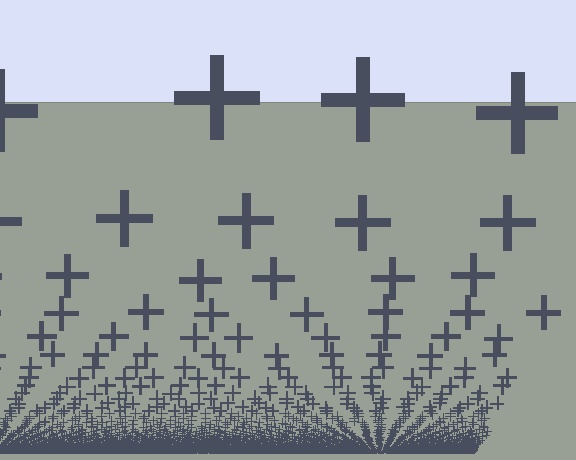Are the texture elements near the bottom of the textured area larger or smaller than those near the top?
Smaller. The gradient is inverted — elements near the bottom are smaller and denser.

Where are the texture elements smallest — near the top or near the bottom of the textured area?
Near the bottom.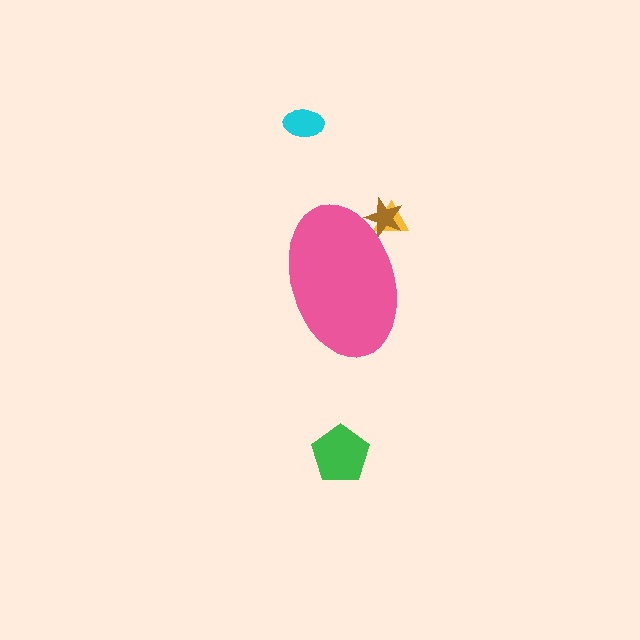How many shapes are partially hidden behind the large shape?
2 shapes are partially hidden.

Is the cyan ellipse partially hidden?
No, the cyan ellipse is fully visible.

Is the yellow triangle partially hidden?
Yes, the yellow triangle is partially hidden behind the pink ellipse.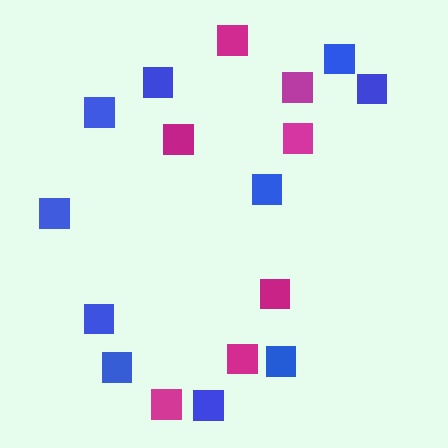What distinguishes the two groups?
There are 2 groups: one group of blue squares (10) and one group of magenta squares (7).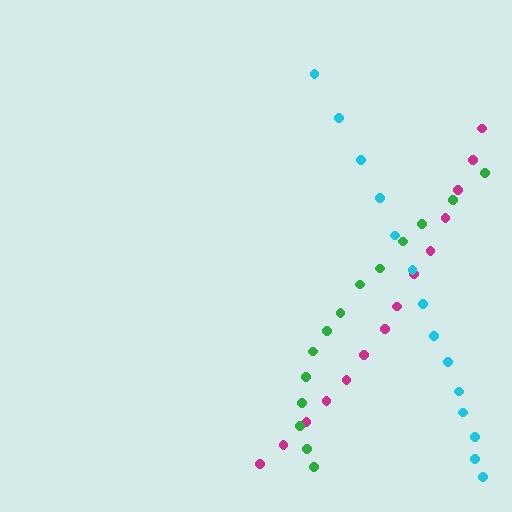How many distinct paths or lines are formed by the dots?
There are 3 distinct paths.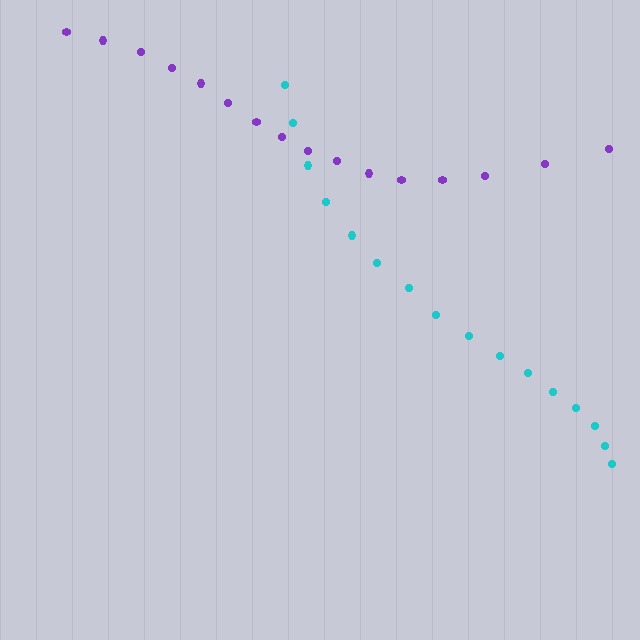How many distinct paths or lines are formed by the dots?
There are 2 distinct paths.